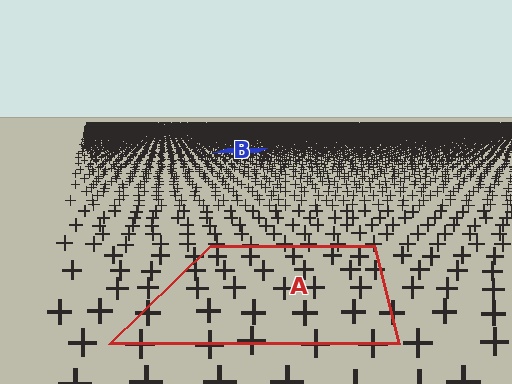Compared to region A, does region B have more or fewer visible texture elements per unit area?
Region B has more texture elements per unit area — they are packed more densely because it is farther away.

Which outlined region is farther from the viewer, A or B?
Region B is farther from the viewer — the texture elements inside it appear smaller and more densely packed.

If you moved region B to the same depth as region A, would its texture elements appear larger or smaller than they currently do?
They would appear larger. At a closer depth, the same texture elements are projected at a bigger on-screen size.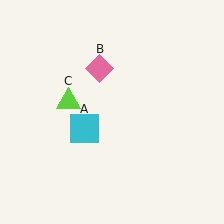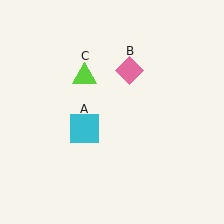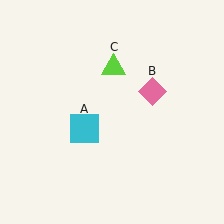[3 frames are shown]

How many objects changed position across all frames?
2 objects changed position: pink diamond (object B), lime triangle (object C).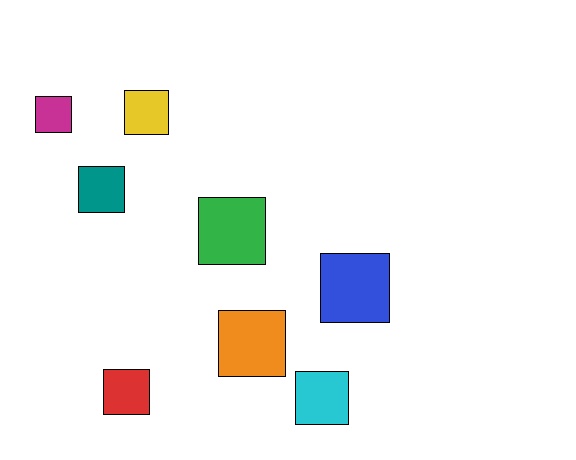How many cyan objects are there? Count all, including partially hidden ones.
There is 1 cyan object.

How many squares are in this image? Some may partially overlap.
There are 8 squares.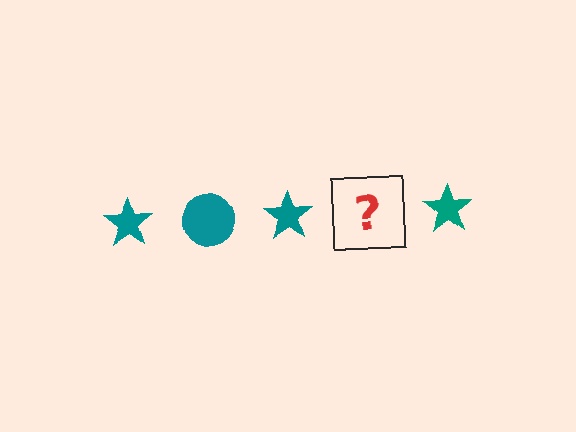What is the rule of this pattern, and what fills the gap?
The rule is that the pattern cycles through star, circle shapes in teal. The gap should be filled with a teal circle.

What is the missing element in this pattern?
The missing element is a teal circle.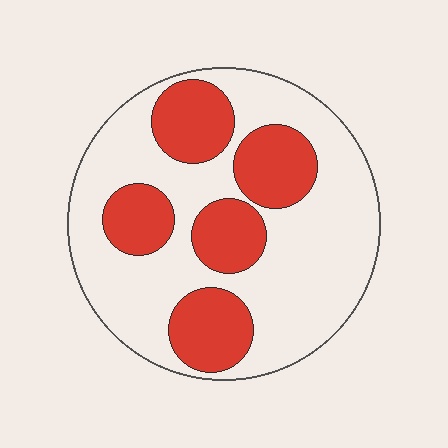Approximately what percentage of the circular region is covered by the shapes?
Approximately 35%.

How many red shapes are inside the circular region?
5.